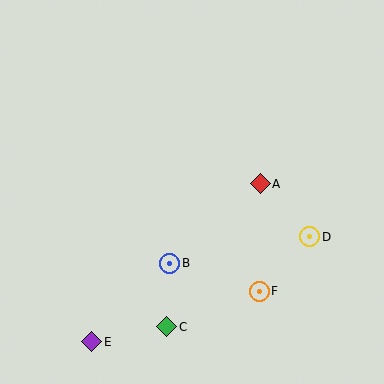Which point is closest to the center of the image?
Point A at (260, 184) is closest to the center.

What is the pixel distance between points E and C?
The distance between E and C is 76 pixels.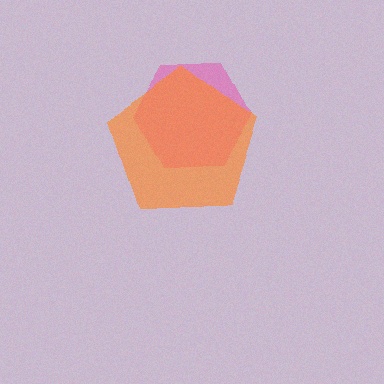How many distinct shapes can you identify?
There are 2 distinct shapes: a pink hexagon, an orange pentagon.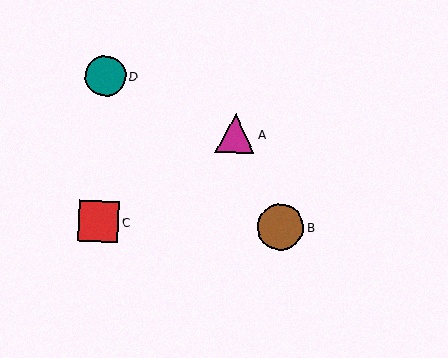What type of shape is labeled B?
Shape B is a brown circle.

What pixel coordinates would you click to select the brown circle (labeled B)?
Click at (281, 227) to select the brown circle B.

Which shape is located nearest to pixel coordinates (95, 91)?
The teal circle (labeled D) at (105, 76) is nearest to that location.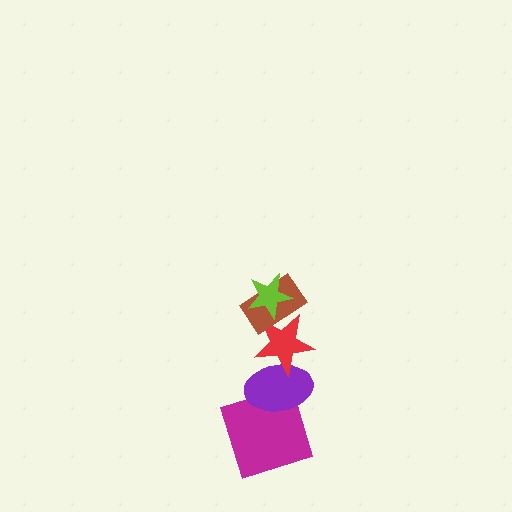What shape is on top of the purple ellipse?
The red star is on top of the purple ellipse.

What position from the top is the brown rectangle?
The brown rectangle is 2nd from the top.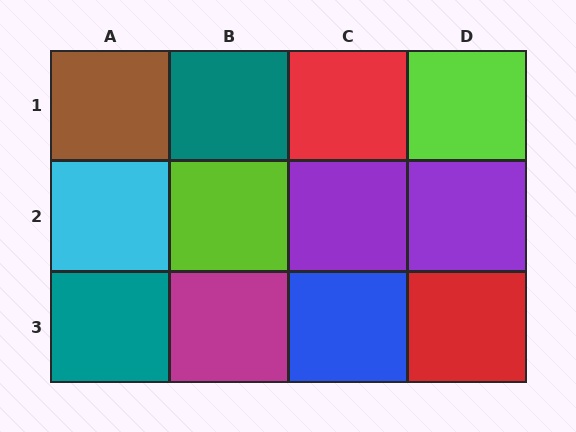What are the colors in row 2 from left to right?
Cyan, lime, purple, purple.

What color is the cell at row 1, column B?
Teal.